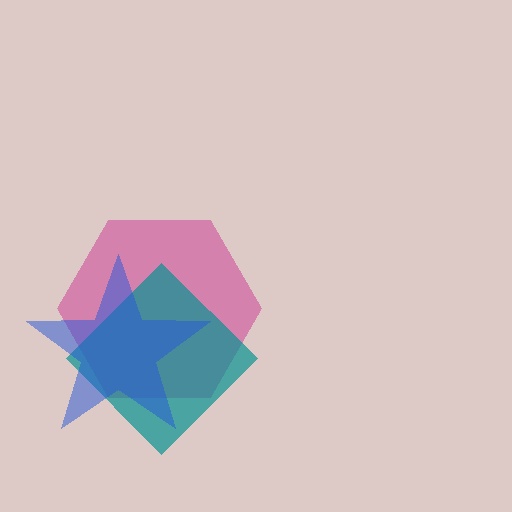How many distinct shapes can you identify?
There are 3 distinct shapes: a magenta hexagon, a teal diamond, a blue star.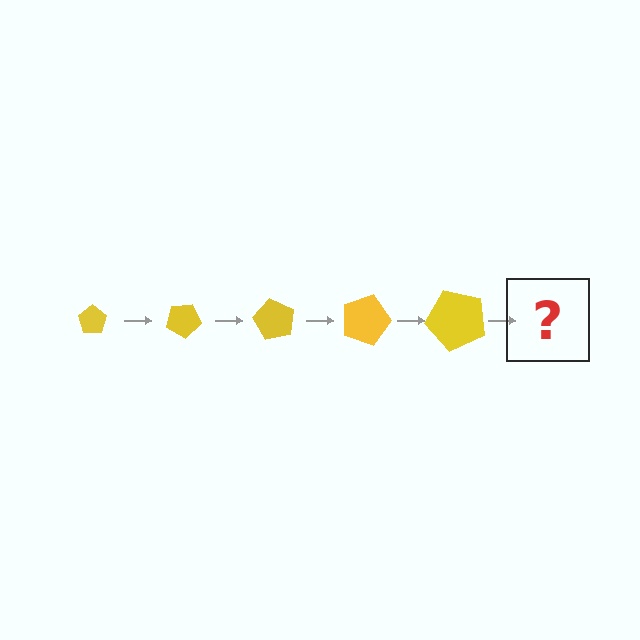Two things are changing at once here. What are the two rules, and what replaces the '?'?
The two rules are that the pentagon grows larger each step and it rotates 30 degrees each step. The '?' should be a pentagon, larger than the previous one and rotated 150 degrees from the start.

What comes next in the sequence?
The next element should be a pentagon, larger than the previous one and rotated 150 degrees from the start.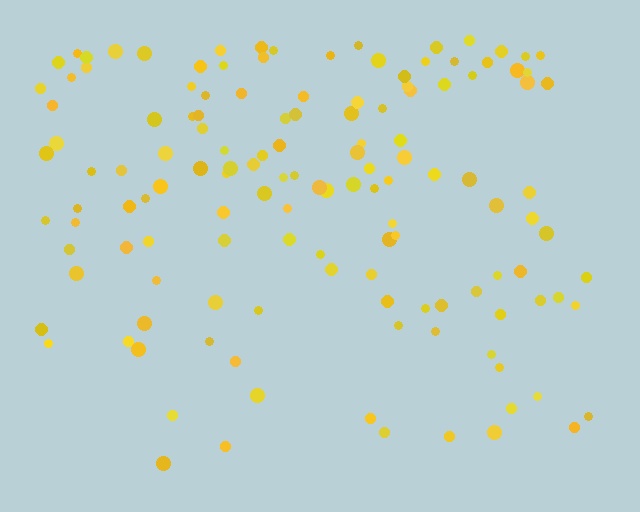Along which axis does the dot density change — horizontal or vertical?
Vertical.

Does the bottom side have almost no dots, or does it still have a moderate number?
Still a moderate number, just noticeably fewer than the top.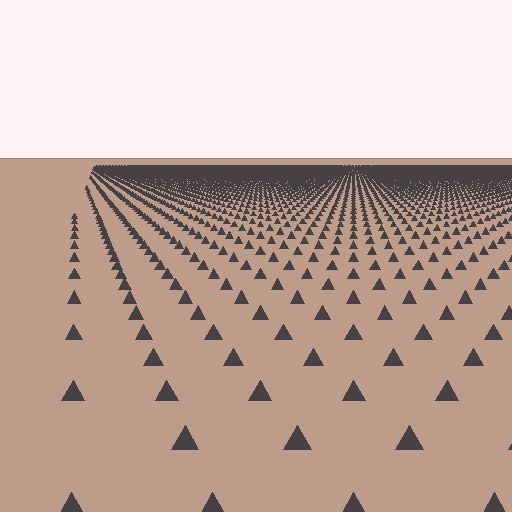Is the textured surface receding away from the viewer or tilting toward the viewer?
The surface is receding away from the viewer. Texture elements get smaller and denser toward the top.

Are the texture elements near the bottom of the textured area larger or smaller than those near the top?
Larger. Near the bottom, elements are closer to the viewer and appear at a bigger on-screen size.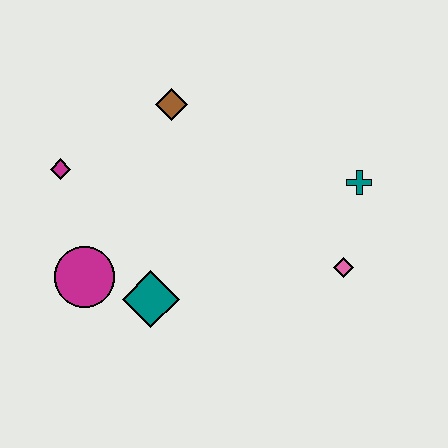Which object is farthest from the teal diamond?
The teal cross is farthest from the teal diamond.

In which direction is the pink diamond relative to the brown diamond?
The pink diamond is to the right of the brown diamond.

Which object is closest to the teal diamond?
The magenta circle is closest to the teal diamond.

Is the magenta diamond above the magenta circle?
Yes